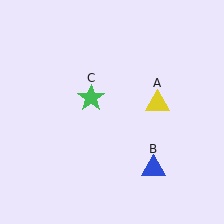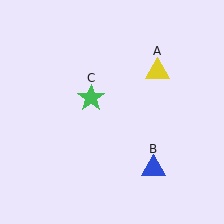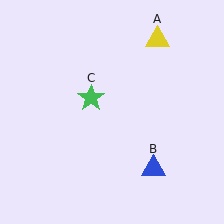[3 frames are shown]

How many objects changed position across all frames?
1 object changed position: yellow triangle (object A).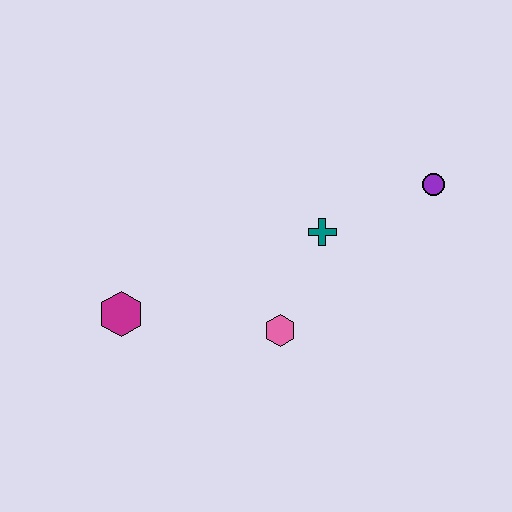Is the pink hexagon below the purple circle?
Yes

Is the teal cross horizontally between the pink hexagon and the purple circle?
Yes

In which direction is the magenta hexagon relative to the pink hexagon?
The magenta hexagon is to the left of the pink hexagon.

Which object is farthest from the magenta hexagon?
The purple circle is farthest from the magenta hexagon.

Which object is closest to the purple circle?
The teal cross is closest to the purple circle.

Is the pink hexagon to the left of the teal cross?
Yes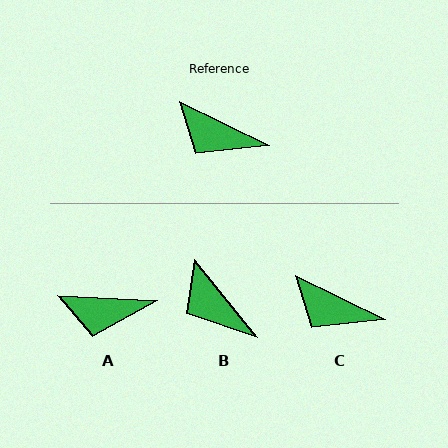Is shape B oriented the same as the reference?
No, it is off by about 25 degrees.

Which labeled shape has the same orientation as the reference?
C.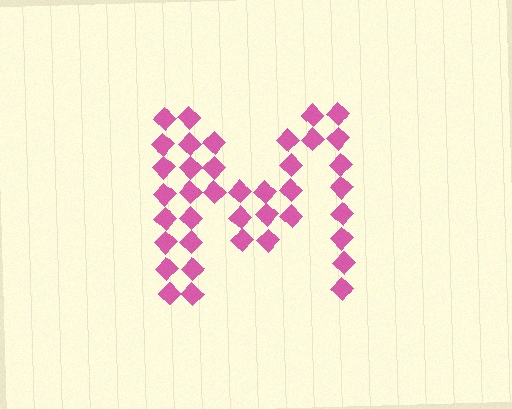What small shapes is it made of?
It is made of small diamonds.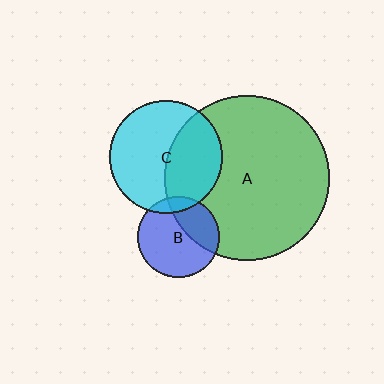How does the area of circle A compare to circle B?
Approximately 4.1 times.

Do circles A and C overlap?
Yes.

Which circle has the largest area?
Circle A (green).